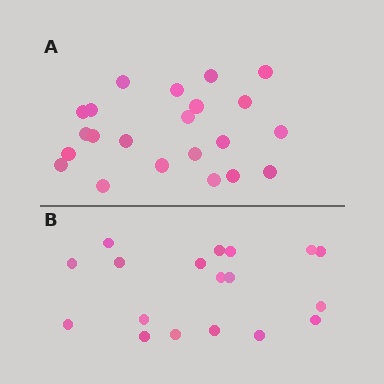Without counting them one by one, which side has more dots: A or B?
Region A (the top region) has more dots.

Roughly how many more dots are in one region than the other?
Region A has about 4 more dots than region B.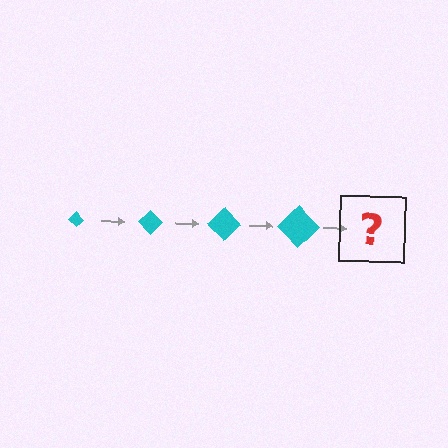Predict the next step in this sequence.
The next step is a cyan diamond, larger than the previous one.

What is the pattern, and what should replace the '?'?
The pattern is that the diamond gets progressively larger each step. The '?' should be a cyan diamond, larger than the previous one.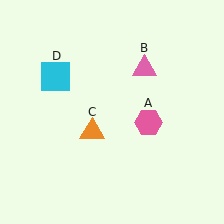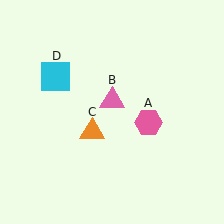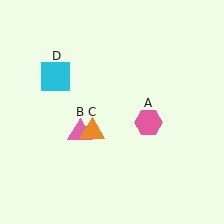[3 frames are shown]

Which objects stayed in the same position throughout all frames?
Pink hexagon (object A) and orange triangle (object C) and cyan square (object D) remained stationary.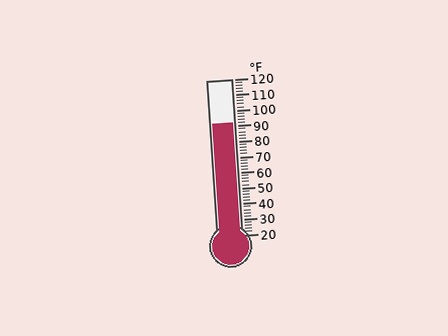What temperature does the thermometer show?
The thermometer shows approximately 92°F.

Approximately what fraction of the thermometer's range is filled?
The thermometer is filled to approximately 70% of its range.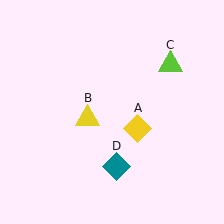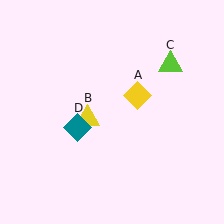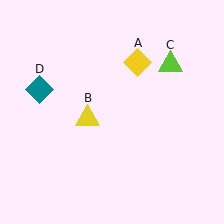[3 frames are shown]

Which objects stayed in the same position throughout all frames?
Yellow triangle (object B) and lime triangle (object C) remained stationary.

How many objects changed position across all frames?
2 objects changed position: yellow diamond (object A), teal diamond (object D).